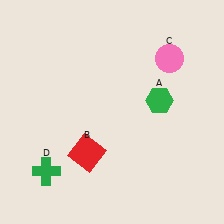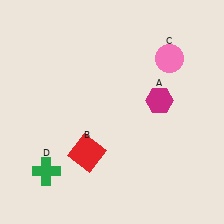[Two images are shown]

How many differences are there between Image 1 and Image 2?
There is 1 difference between the two images.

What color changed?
The hexagon (A) changed from green in Image 1 to magenta in Image 2.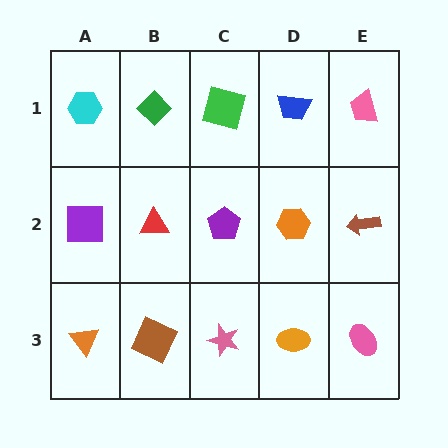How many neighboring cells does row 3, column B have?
3.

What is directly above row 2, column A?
A cyan hexagon.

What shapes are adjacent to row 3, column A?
A purple square (row 2, column A), a brown square (row 3, column B).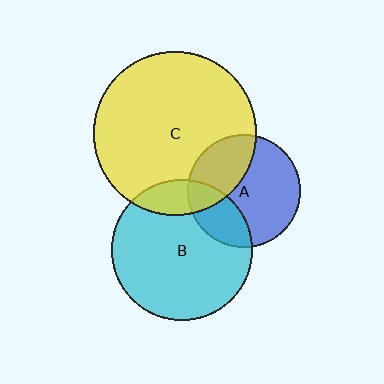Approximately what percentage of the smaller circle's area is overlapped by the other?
Approximately 35%.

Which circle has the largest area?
Circle C (yellow).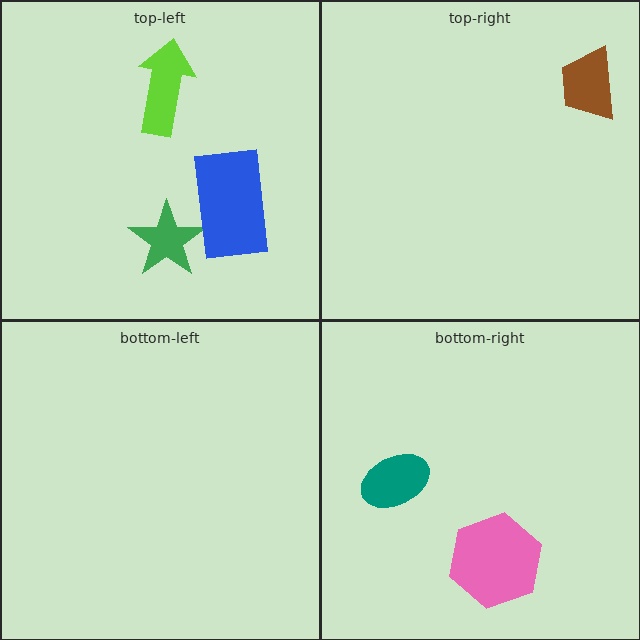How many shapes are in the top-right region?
1.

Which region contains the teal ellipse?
The bottom-right region.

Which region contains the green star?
The top-left region.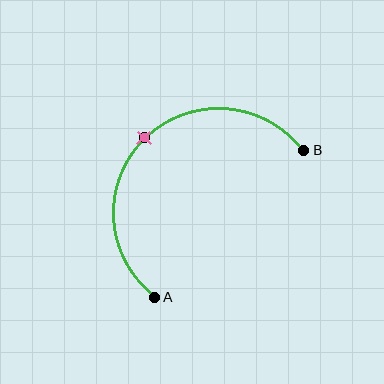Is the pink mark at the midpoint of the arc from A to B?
Yes. The pink mark lies on the arc at equal arc-length from both A and B — it is the arc midpoint.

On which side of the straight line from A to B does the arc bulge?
The arc bulges above and to the left of the straight line connecting A and B.